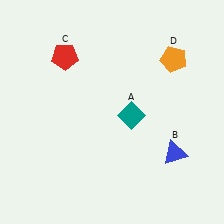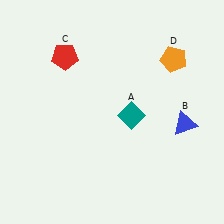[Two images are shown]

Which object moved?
The blue triangle (B) moved up.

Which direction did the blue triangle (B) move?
The blue triangle (B) moved up.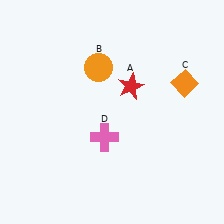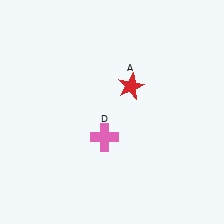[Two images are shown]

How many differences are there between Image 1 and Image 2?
There are 2 differences between the two images.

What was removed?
The orange circle (B), the orange diamond (C) were removed in Image 2.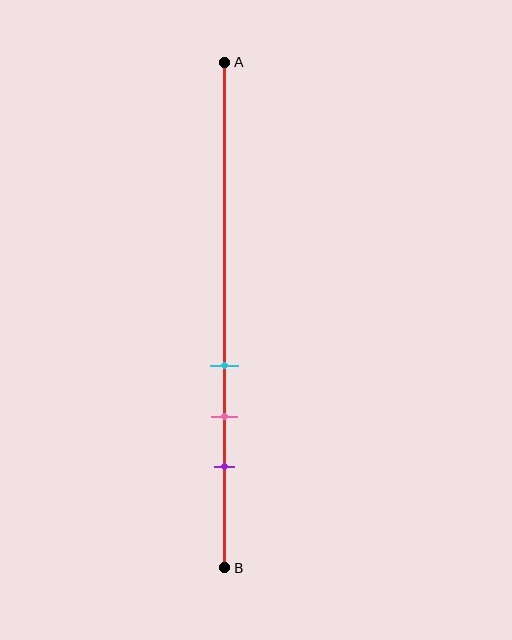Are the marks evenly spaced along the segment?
Yes, the marks are approximately evenly spaced.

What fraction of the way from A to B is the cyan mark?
The cyan mark is approximately 60% (0.6) of the way from A to B.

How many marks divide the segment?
There are 3 marks dividing the segment.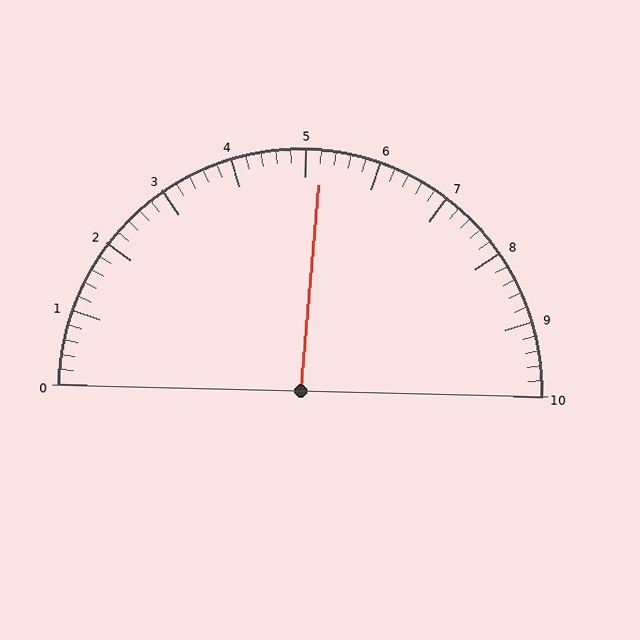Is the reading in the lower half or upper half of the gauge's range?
The reading is in the upper half of the range (0 to 10).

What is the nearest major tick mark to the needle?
The nearest major tick mark is 5.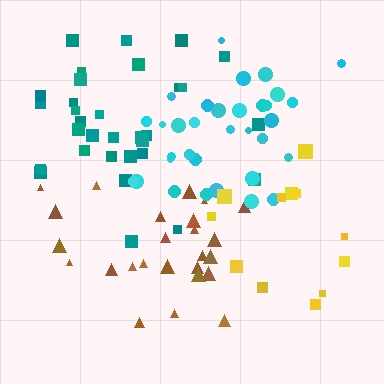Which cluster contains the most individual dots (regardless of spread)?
Cyan (34).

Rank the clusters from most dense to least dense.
cyan, teal, brown, yellow.